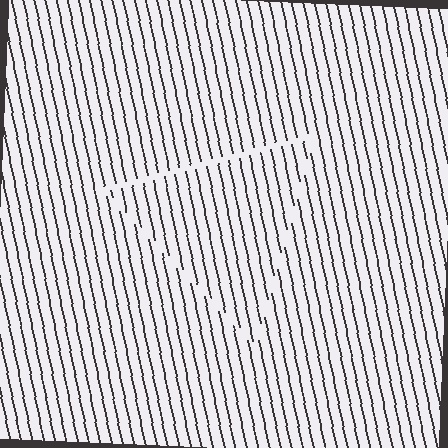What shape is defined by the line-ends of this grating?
An illusory triangle. The interior of the shape contains the same grating, shifted by half a period — the contour is defined by the phase discontinuity where line-ends from the inner and outer gratings abut.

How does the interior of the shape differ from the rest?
The interior of the shape contains the same grating, shifted by half a period — the contour is defined by the phase discontinuity where line-ends from the inner and outer gratings abut.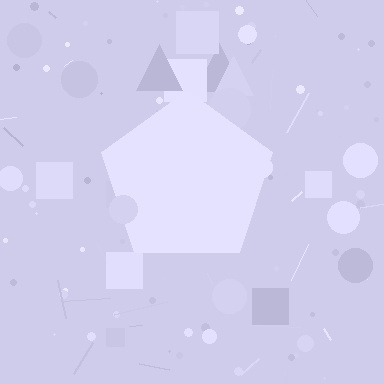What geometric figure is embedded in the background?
A pentagon is embedded in the background.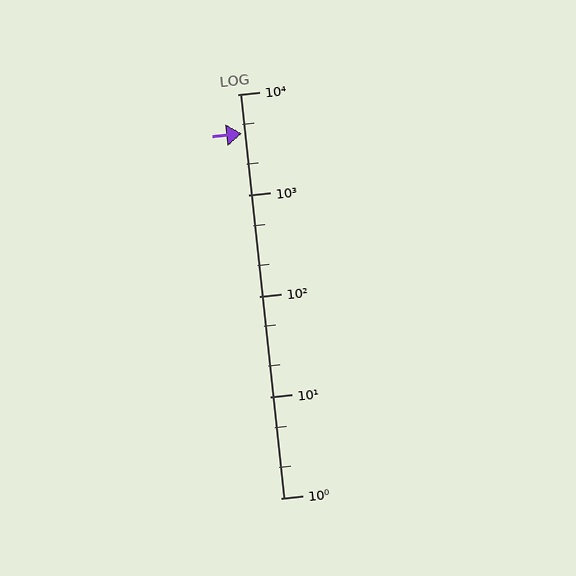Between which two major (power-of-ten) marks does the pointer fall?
The pointer is between 1000 and 10000.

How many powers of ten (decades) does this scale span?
The scale spans 4 decades, from 1 to 10000.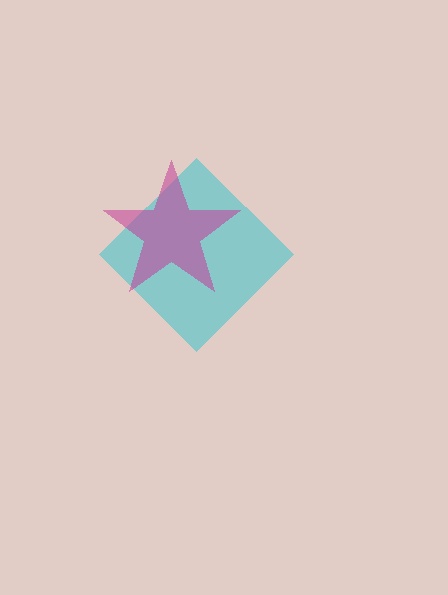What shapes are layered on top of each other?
The layered shapes are: a cyan diamond, a magenta star.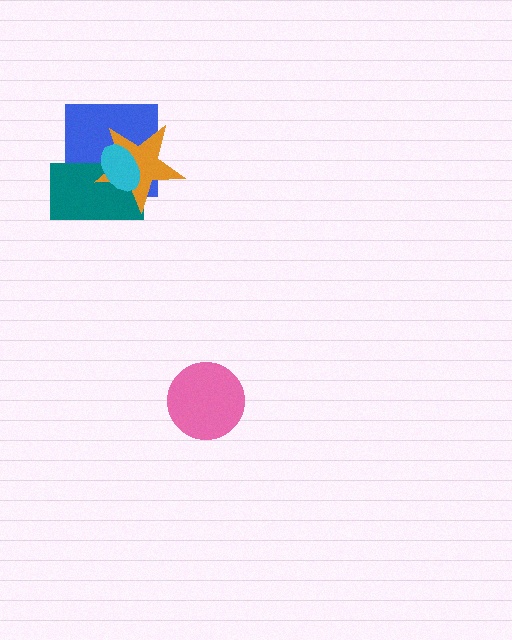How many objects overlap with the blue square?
3 objects overlap with the blue square.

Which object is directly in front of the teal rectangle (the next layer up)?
The orange star is directly in front of the teal rectangle.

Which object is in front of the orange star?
The cyan ellipse is in front of the orange star.